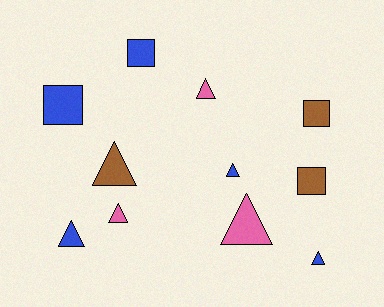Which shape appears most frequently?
Triangle, with 7 objects.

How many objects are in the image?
There are 11 objects.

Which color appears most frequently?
Blue, with 5 objects.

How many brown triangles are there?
There is 1 brown triangle.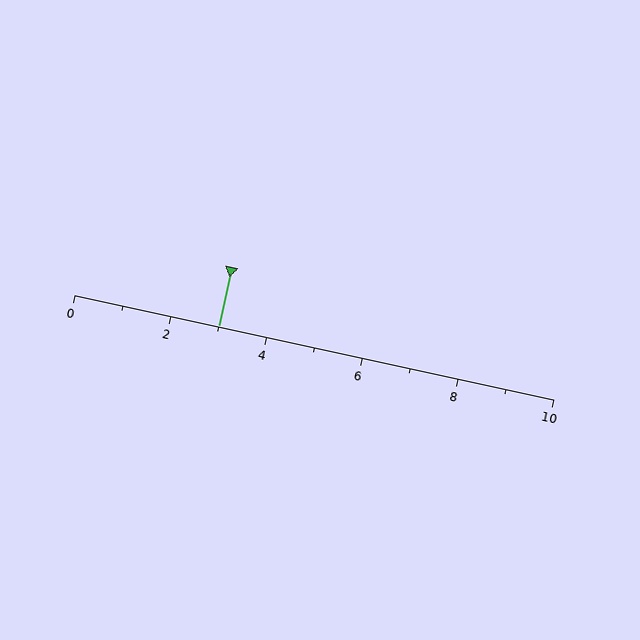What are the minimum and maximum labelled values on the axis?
The axis runs from 0 to 10.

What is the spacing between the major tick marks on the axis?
The major ticks are spaced 2 apart.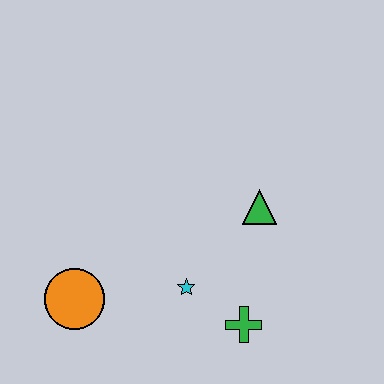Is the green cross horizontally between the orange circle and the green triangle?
Yes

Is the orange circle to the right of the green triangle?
No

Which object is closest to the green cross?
The cyan star is closest to the green cross.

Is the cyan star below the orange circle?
No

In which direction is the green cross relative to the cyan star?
The green cross is to the right of the cyan star.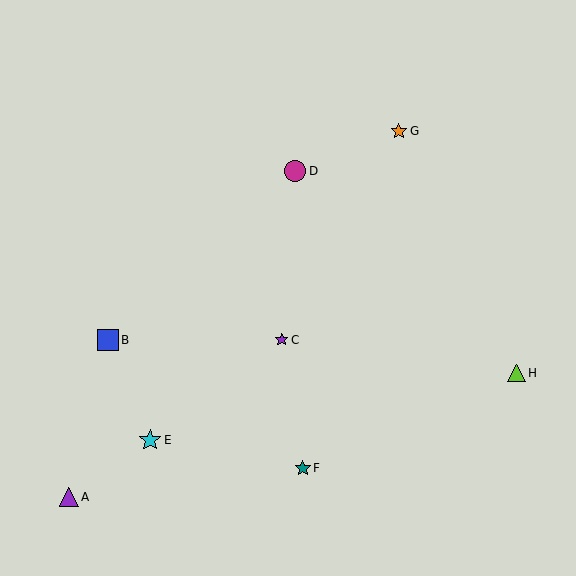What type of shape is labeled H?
Shape H is a lime triangle.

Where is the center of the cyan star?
The center of the cyan star is at (150, 440).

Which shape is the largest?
The cyan star (labeled E) is the largest.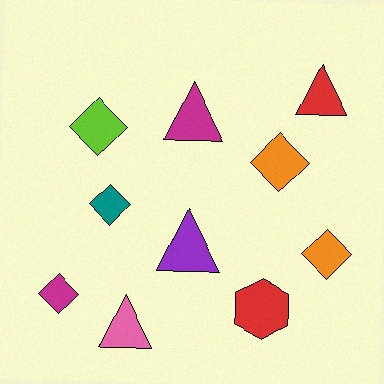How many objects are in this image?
There are 10 objects.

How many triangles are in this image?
There are 4 triangles.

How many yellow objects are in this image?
There are no yellow objects.